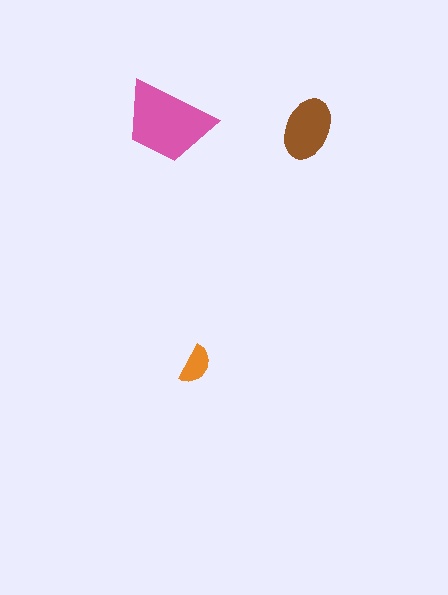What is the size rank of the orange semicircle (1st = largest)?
3rd.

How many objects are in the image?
There are 3 objects in the image.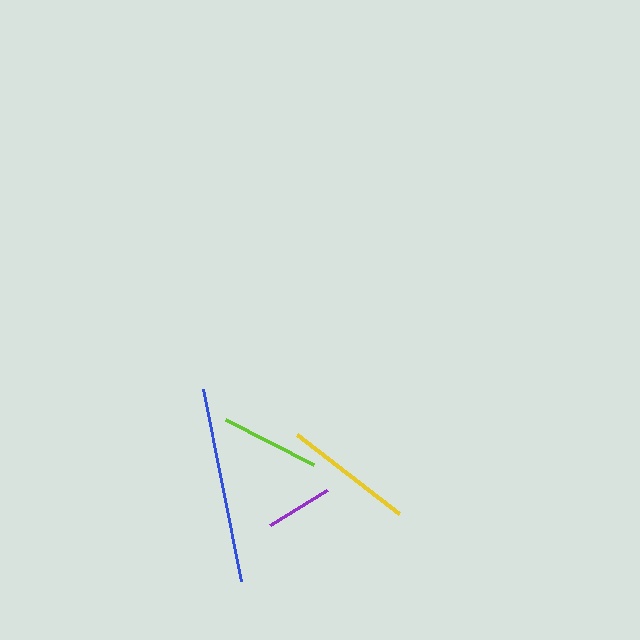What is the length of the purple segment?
The purple segment is approximately 67 pixels long.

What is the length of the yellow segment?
The yellow segment is approximately 129 pixels long.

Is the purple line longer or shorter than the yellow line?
The yellow line is longer than the purple line.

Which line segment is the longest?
The blue line is the longest at approximately 195 pixels.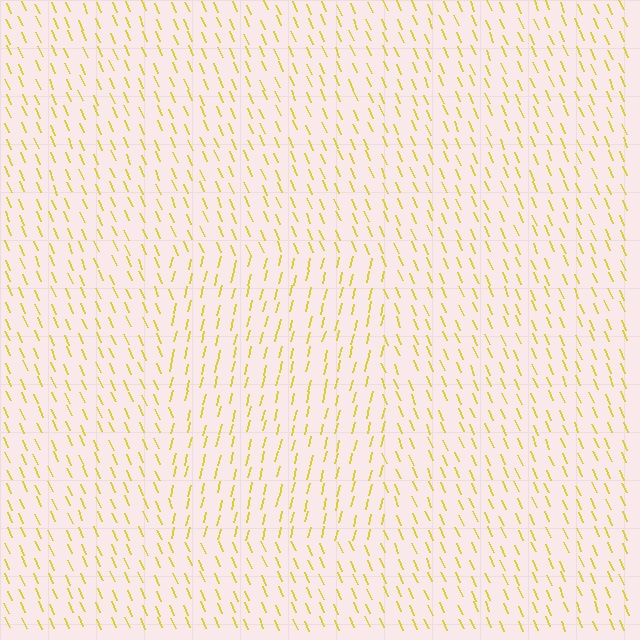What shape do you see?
I see a rectangle.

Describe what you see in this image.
The image is filled with small yellow line segments. A rectangle region in the image has lines oriented differently from the surrounding lines, creating a visible texture boundary.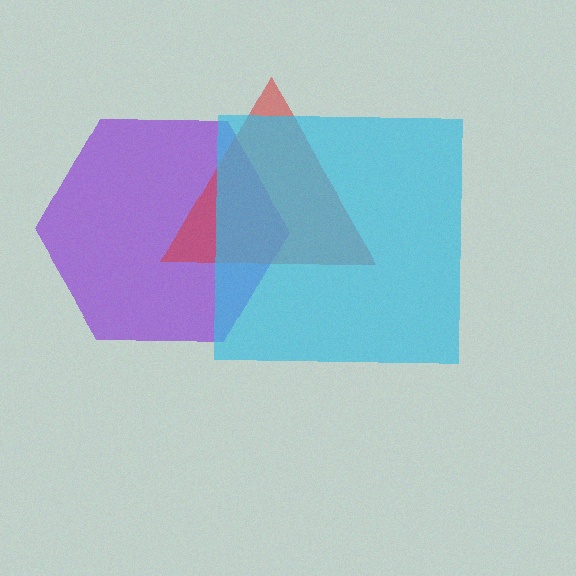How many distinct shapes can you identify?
There are 3 distinct shapes: a purple hexagon, a red triangle, a cyan square.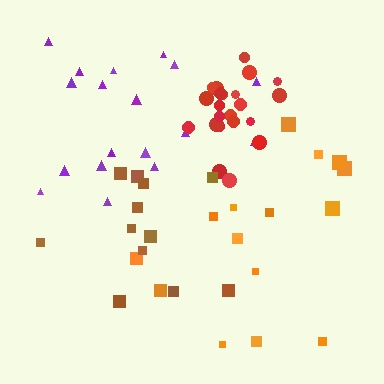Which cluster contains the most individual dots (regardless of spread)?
Red (22).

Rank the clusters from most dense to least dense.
red, purple, brown, orange.